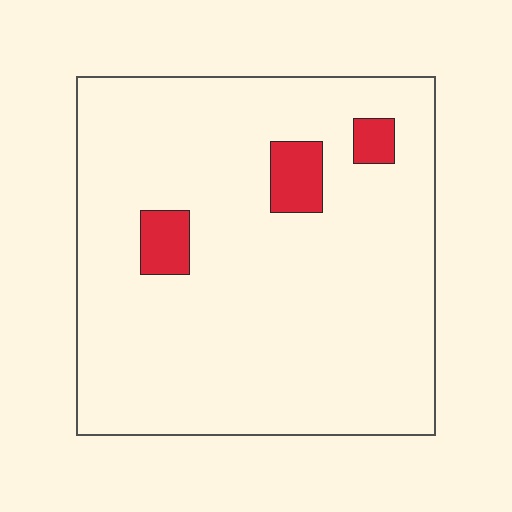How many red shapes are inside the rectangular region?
3.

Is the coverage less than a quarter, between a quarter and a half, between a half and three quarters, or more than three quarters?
Less than a quarter.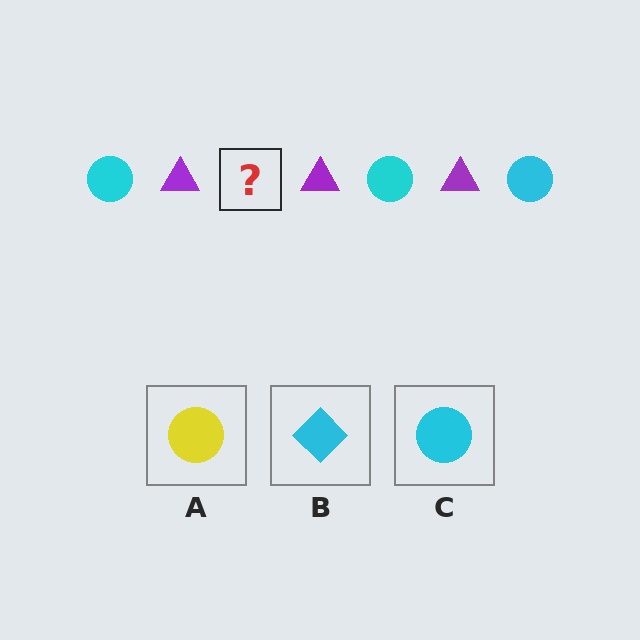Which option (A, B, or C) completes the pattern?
C.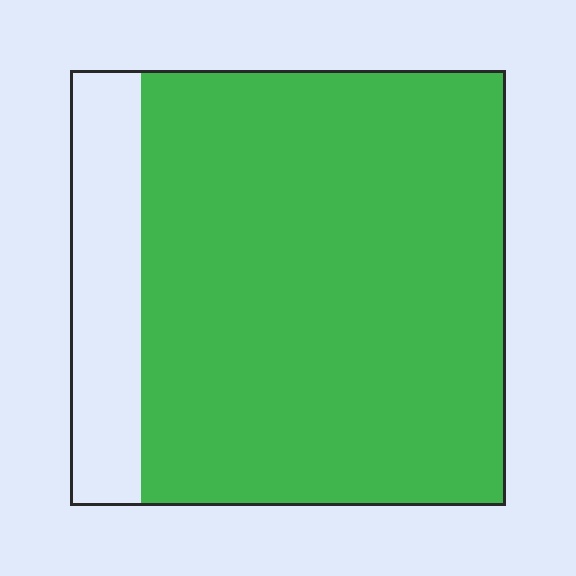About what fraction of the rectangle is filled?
About five sixths (5/6).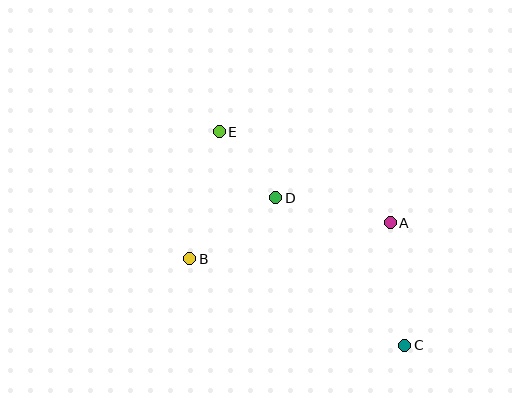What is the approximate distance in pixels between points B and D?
The distance between B and D is approximately 106 pixels.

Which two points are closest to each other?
Points D and E are closest to each other.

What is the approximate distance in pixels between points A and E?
The distance between A and E is approximately 194 pixels.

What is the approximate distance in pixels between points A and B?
The distance between A and B is approximately 204 pixels.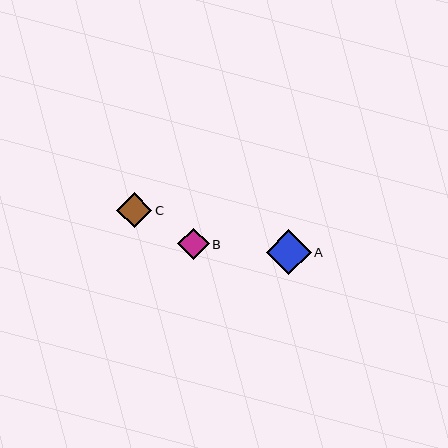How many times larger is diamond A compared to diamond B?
Diamond A is approximately 1.4 times the size of diamond B.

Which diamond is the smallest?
Diamond B is the smallest with a size of approximately 31 pixels.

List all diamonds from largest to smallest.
From largest to smallest: A, C, B.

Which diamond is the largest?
Diamond A is the largest with a size of approximately 44 pixels.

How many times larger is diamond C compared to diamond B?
Diamond C is approximately 1.1 times the size of diamond B.